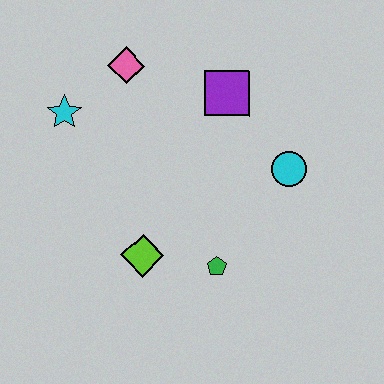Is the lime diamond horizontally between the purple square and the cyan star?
Yes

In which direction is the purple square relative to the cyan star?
The purple square is to the right of the cyan star.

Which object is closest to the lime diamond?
The green pentagon is closest to the lime diamond.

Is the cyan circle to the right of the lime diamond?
Yes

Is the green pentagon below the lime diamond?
Yes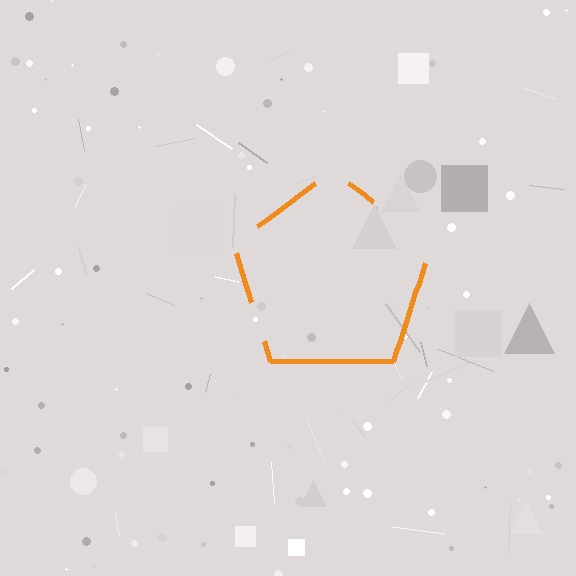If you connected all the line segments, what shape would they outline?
They would outline a pentagon.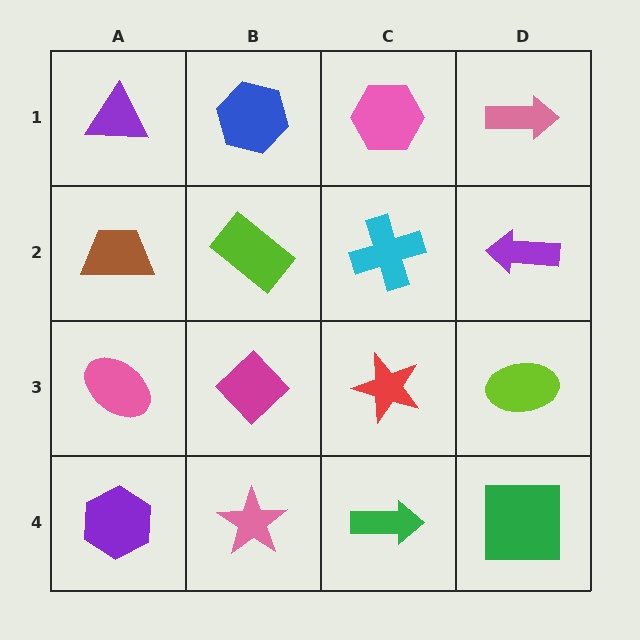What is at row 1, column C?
A pink hexagon.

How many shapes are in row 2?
4 shapes.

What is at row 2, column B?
A lime rectangle.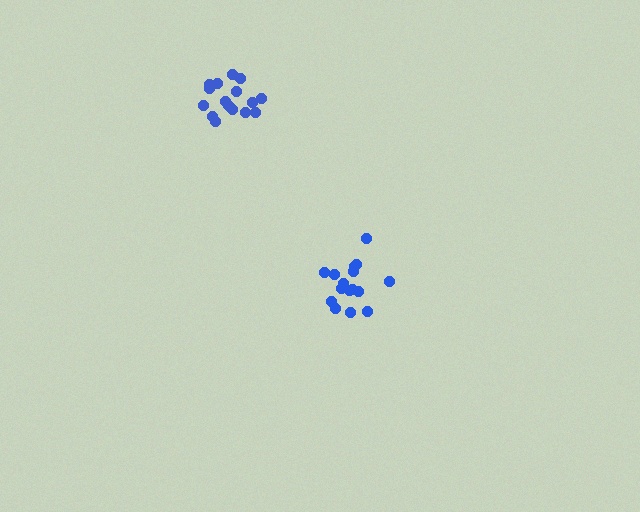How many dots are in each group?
Group 1: 17 dots, Group 2: 16 dots (33 total).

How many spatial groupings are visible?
There are 2 spatial groupings.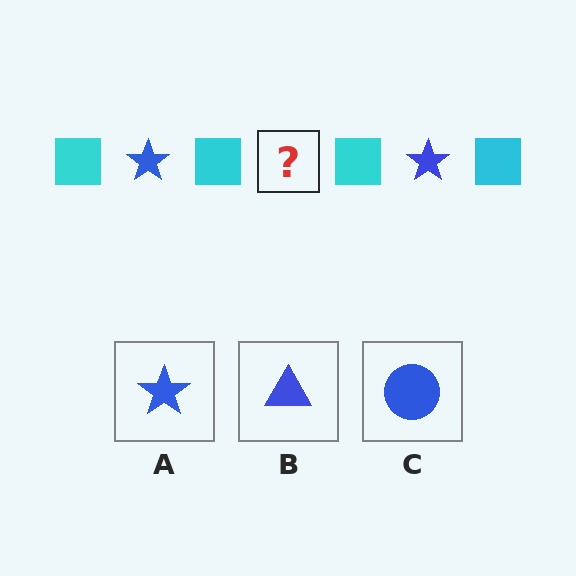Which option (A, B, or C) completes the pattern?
A.